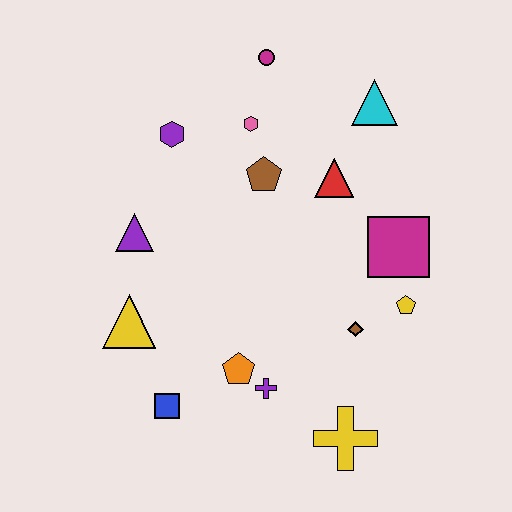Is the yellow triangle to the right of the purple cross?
No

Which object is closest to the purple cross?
The orange pentagon is closest to the purple cross.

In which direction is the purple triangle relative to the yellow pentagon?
The purple triangle is to the left of the yellow pentagon.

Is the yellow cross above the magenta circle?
No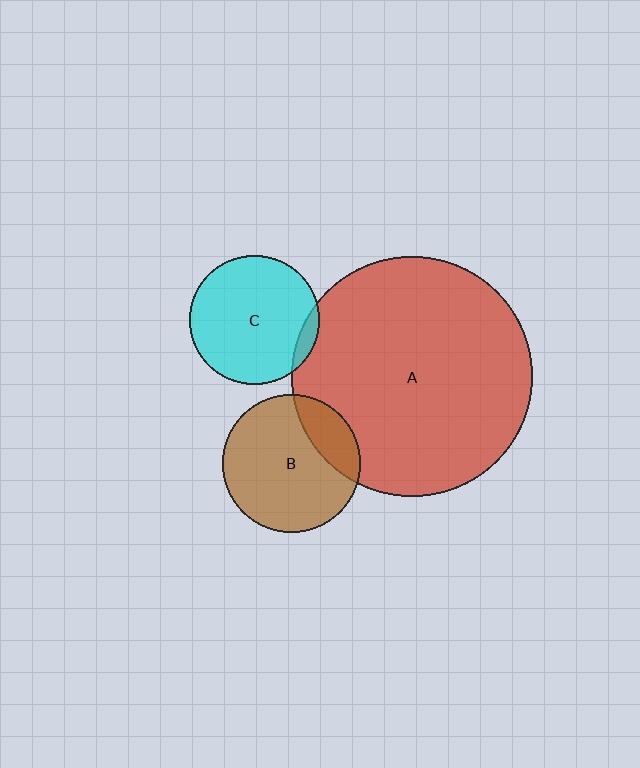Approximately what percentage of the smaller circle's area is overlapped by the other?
Approximately 20%.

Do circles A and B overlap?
Yes.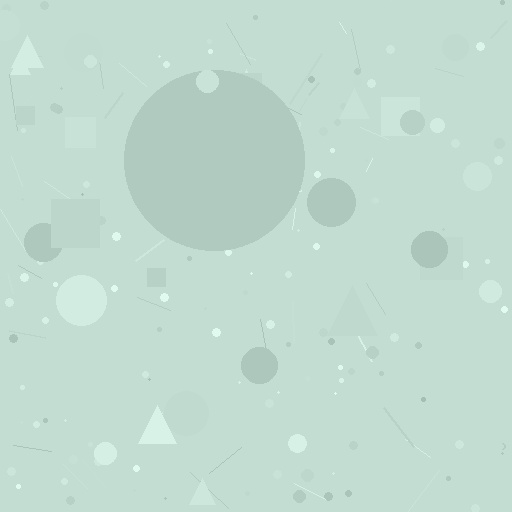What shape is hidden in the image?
A circle is hidden in the image.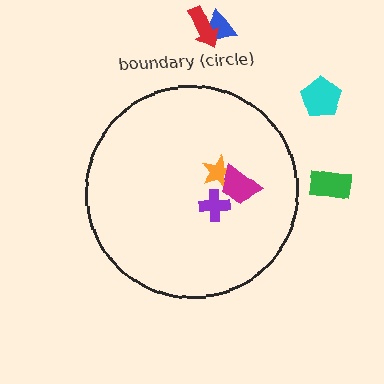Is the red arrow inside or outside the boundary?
Outside.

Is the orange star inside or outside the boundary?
Inside.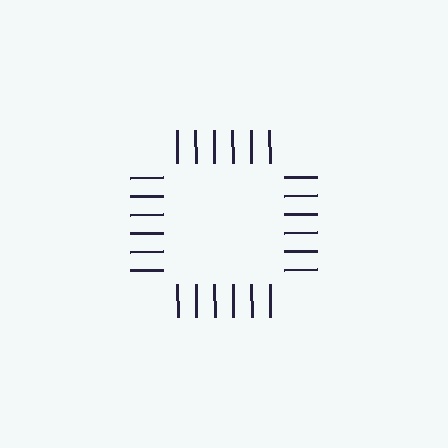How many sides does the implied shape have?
4 sides — the line-ends trace a square.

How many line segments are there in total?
24 — 6 along each of the 4 edges.